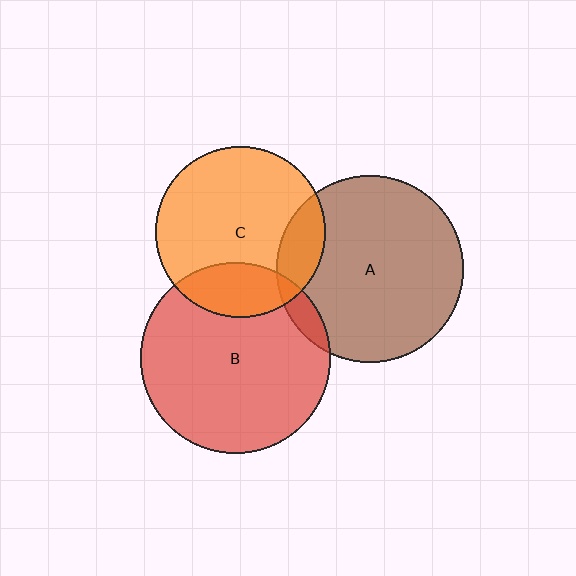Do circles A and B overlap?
Yes.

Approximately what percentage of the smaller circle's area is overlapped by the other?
Approximately 5%.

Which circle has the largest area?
Circle B (red).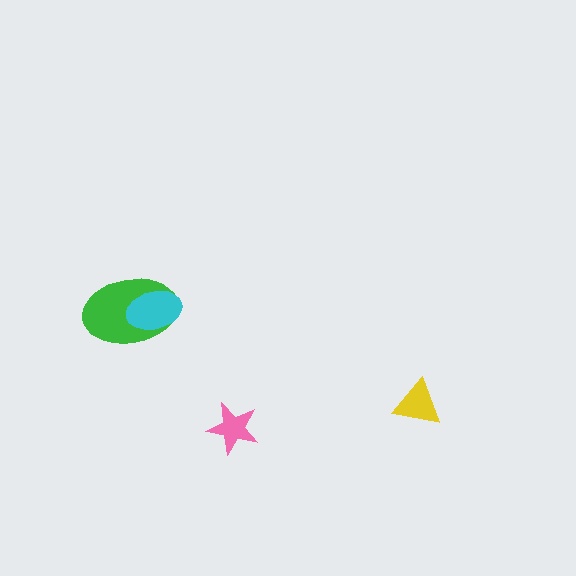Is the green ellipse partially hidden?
Yes, it is partially covered by another shape.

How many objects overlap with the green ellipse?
1 object overlaps with the green ellipse.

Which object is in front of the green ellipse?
The cyan ellipse is in front of the green ellipse.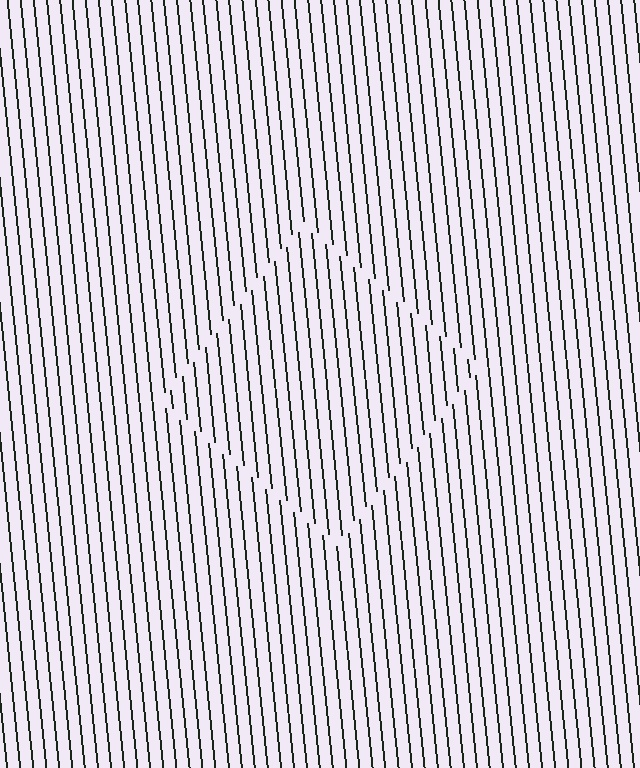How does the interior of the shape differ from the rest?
The interior of the shape contains the same grating, shifted by half a period — the contour is defined by the phase discontinuity where line-ends from the inner and outer gratings abut.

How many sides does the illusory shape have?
4 sides — the line-ends trace a square.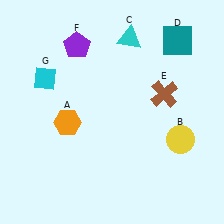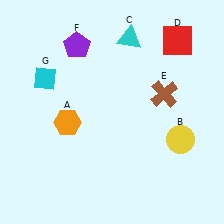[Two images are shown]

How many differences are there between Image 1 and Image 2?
There is 1 difference between the two images.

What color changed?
The square (D) changed from teal in Image 1 to red in Image 2.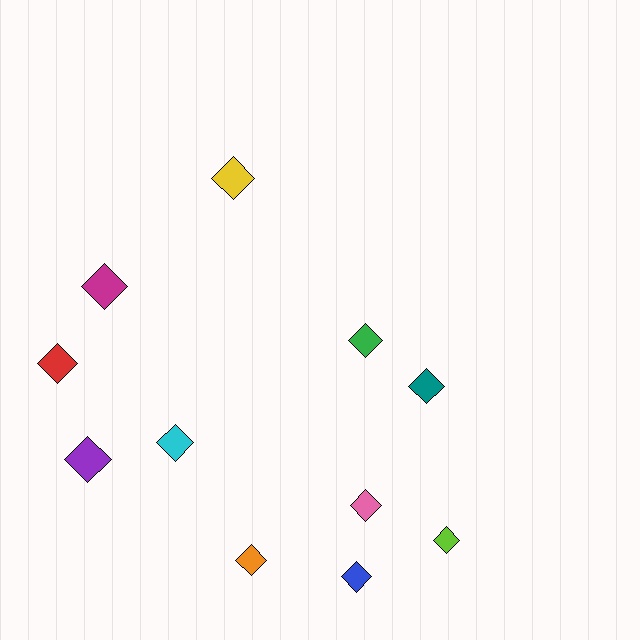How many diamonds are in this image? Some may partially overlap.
There are 11 diamonds.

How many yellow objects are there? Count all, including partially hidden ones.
There is 1 yellow object.